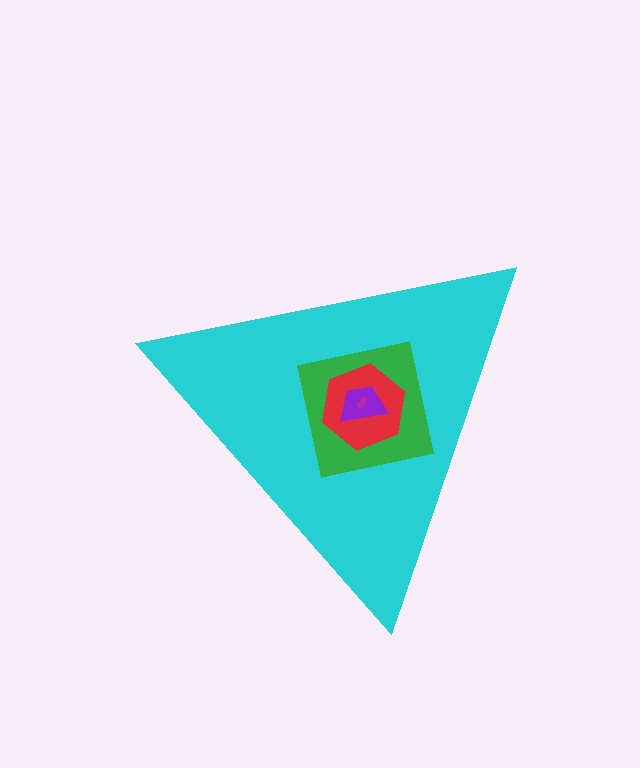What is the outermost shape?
The cyan triangle.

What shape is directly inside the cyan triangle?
The green square.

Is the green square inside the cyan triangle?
Yes.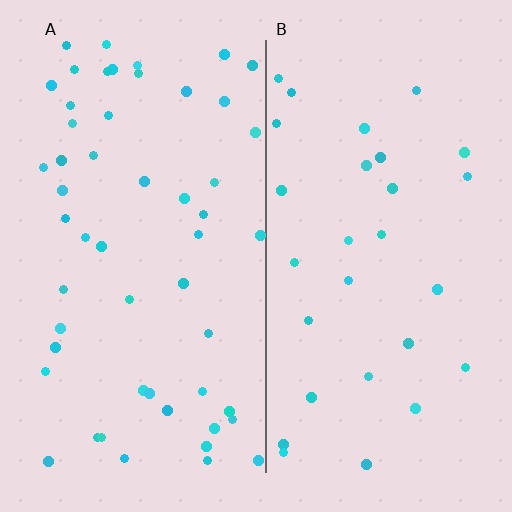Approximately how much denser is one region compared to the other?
Approximately 1.8× — region A over region B.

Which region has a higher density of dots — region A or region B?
A (the left).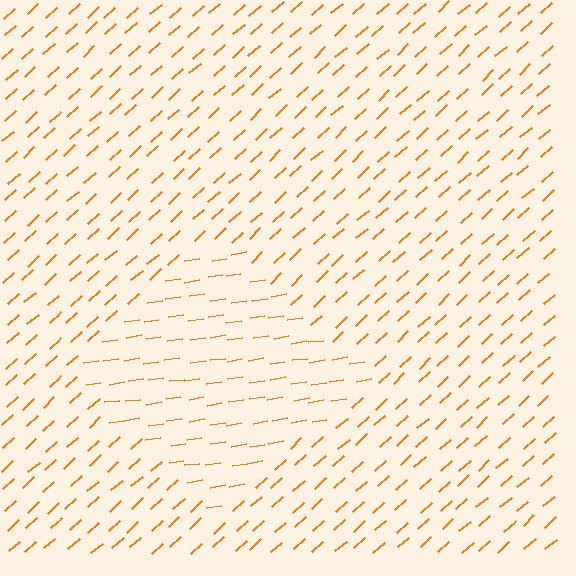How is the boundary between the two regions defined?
The boundary is defined purely by a change in line orientation (approximately 33 degrees difference). All lines are the same color and thickness.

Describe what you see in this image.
The image is filled with small orange line segments. A diamond region in the image has lines oriented differently from the surrounding lines, creating a visible texture boundary.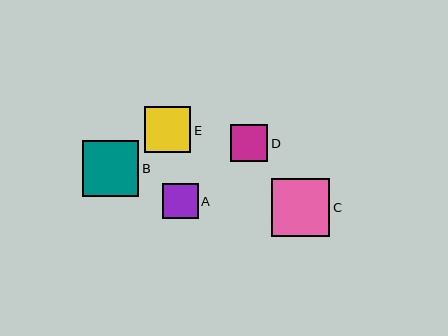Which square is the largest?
Square C is the largest with a size of approximately 58 pixels.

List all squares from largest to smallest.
From largest to smallest: C, B, E, D, A.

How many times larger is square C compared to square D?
Square C is approximately 1.5 times the size of square D.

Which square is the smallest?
Square A is the smallest with a size of approximately 35 pixels.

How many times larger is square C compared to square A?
Square C is approximately 1.6 times the size of square A.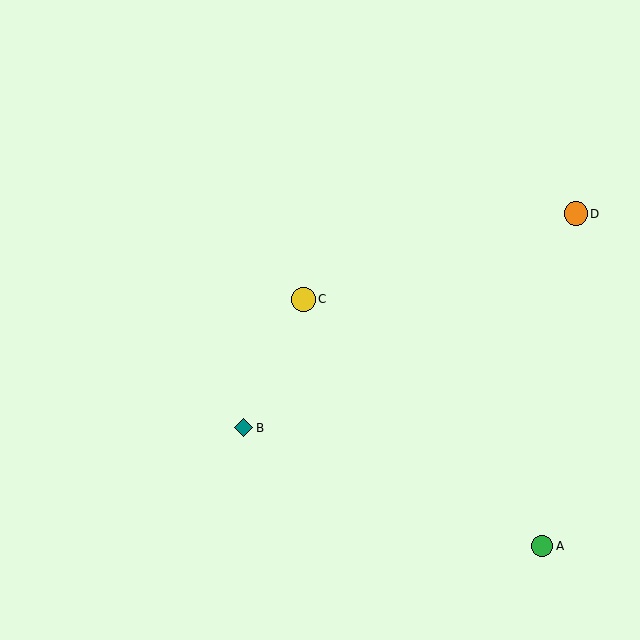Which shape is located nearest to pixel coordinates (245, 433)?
The teal diamond (labeled B) at (244, 428) is nearest to that location.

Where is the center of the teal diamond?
The center of the teal diamond is at (244, 428).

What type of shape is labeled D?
Shape D is an orange circle.